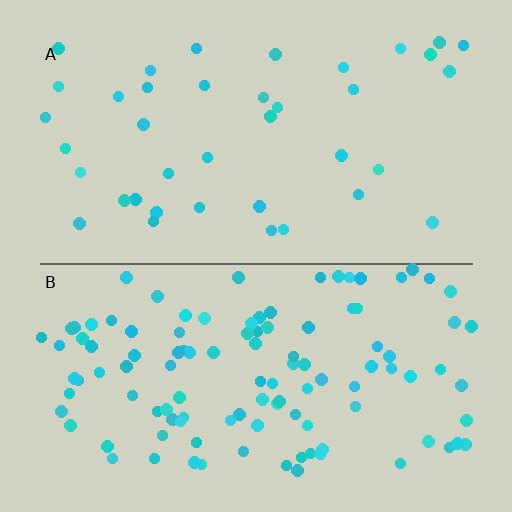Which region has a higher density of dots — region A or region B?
B (the bottom).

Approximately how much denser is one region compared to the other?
Approximately 2.9× — region B over region A.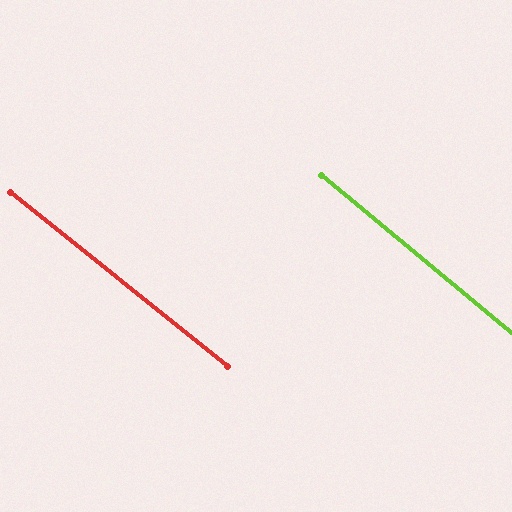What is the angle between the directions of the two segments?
Approximately 1 degree.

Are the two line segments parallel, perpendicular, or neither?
Parallel — their directions differ by only 1.0°.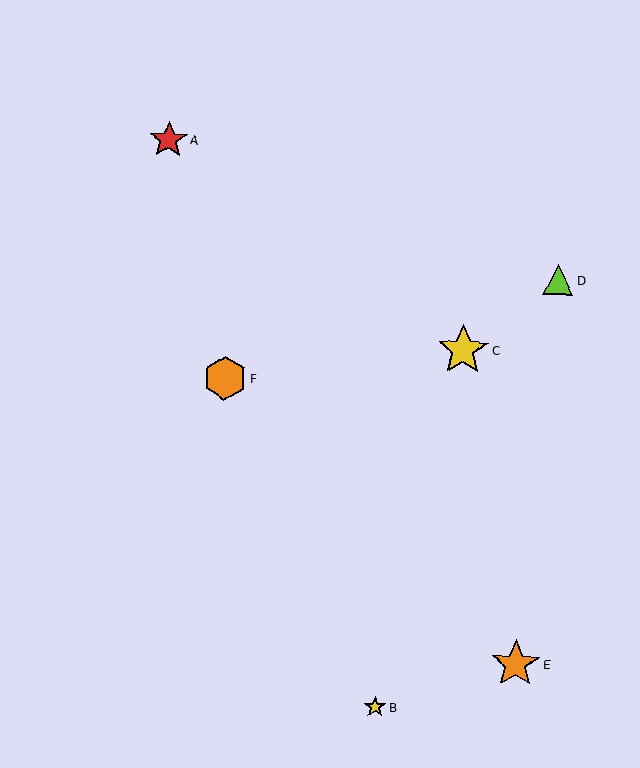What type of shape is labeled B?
Shape B is a yellow star.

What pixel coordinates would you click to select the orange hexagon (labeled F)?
Click at (225, 378) to select the orange hexagon F.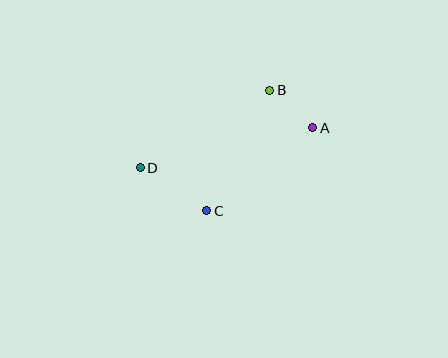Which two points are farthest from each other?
Points A and D are farthest from each other.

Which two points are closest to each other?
Points A and B are closest to each other.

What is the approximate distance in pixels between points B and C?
The distance between B and C is approximately 136 pixels.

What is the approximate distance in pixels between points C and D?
The distance between C and D is approximately 79 pixels.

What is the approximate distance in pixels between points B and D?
The distance between B and D is approximately 151 pixels.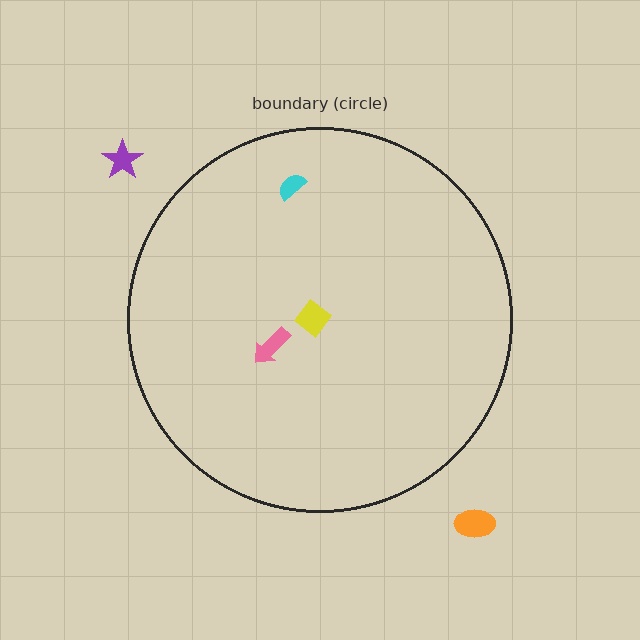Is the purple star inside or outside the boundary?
Outside.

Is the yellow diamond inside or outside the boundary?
Inside.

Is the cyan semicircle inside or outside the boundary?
Inside.